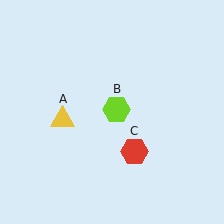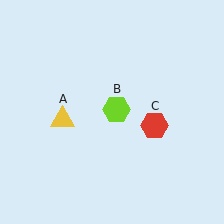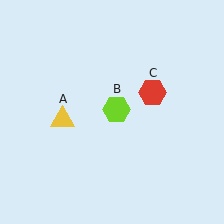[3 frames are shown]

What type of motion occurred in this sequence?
The red hexagon (object C) rotated counterclockwise around the center of the scene.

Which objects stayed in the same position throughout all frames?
Yellow triangle (object A) and lime hexagon (object B) remained stationary.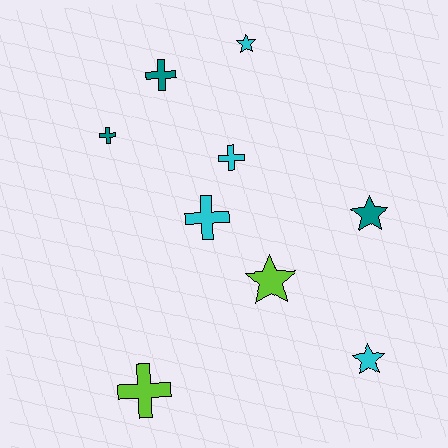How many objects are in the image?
There are 9 objects.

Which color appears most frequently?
Cyan, with 4 objects.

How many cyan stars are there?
There are 2 cyan stars.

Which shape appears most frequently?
Cross, with 5 objects.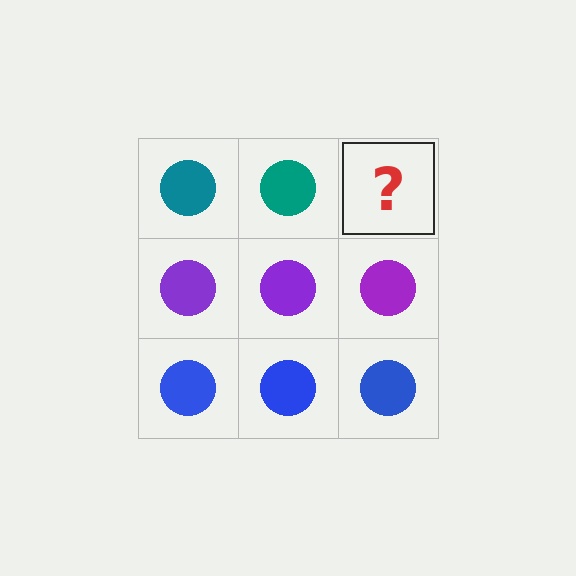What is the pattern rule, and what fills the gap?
The rule is that each row has a consistent color. The gap should be filled with a teal circle.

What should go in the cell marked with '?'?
The missing cell should contain a teal circle.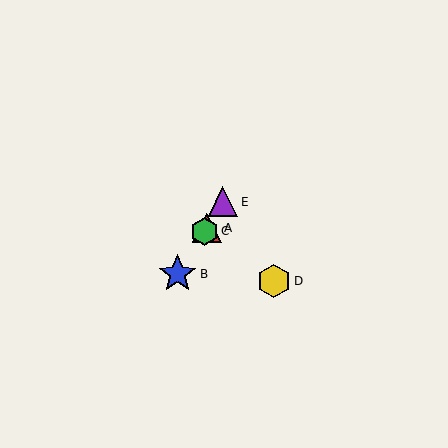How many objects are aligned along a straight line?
4 objects (A, B, C, E) are aligned along a straight line.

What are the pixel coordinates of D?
Object D is at (274, 281).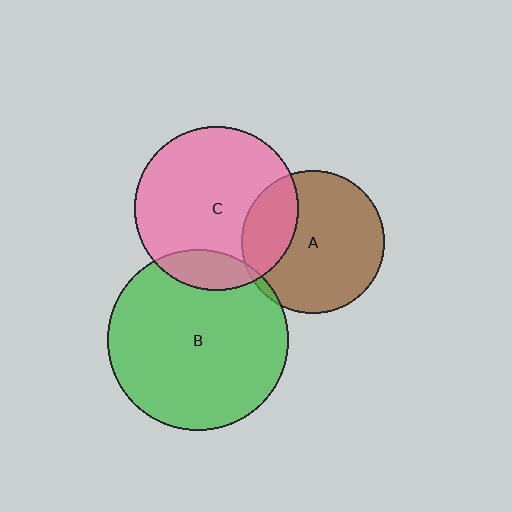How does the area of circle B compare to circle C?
Approximately 1.2 times.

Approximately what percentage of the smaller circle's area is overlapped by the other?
Approximately 5%.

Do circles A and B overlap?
Yes.